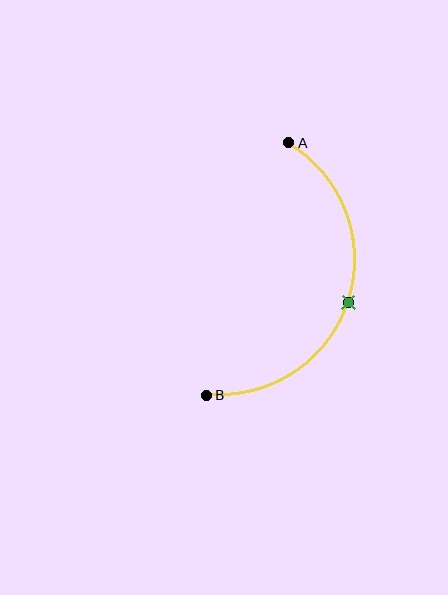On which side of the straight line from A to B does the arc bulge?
The arc bulges to the right of the straight line connecting A and B.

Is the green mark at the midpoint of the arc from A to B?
Yes. The green mark lies on the arc at equal arc-length from both A and B — it is the arc midpoint.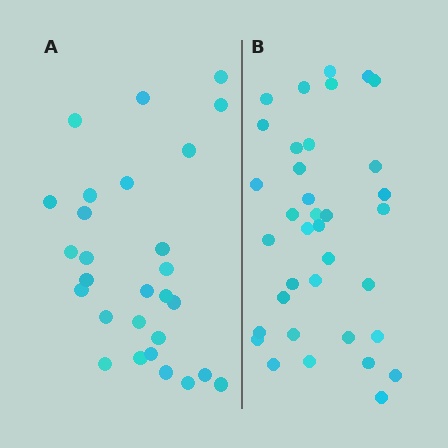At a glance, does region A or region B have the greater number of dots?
Region B (the right region) has more dots.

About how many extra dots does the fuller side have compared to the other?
Region B has roughly 8 or so more dots than region A.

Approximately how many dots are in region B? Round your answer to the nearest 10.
About 40 dots. (The exact count is 36, which rounds to 40.)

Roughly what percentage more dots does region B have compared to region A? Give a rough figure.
About 30% more.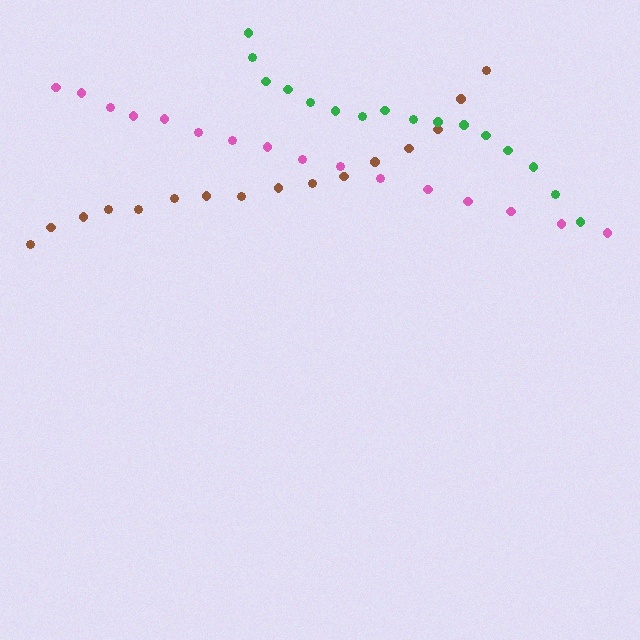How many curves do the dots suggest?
There are 3 distinct paths.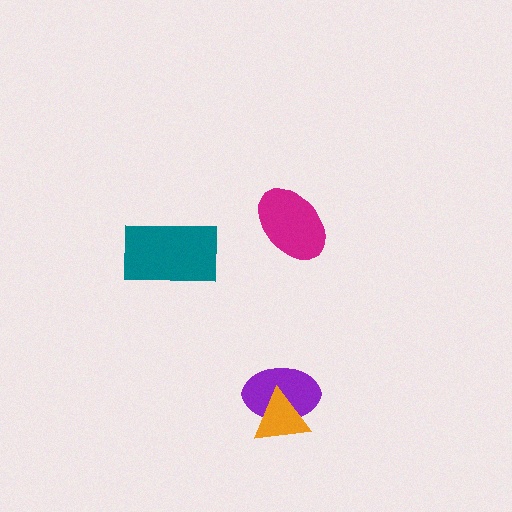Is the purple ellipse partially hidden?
Yes, it is partially covered by another shape.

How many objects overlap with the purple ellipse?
1 object overlaps with the purple ellipse.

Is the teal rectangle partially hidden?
No, no other shape covers it.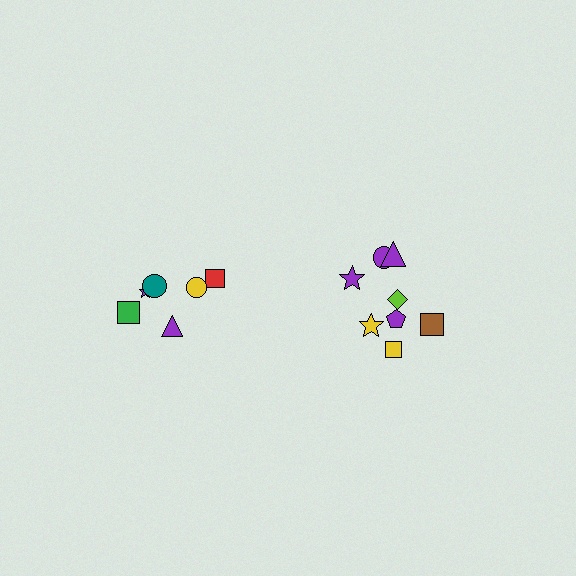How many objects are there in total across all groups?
There are 14 objects.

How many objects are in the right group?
There are 8 objects.